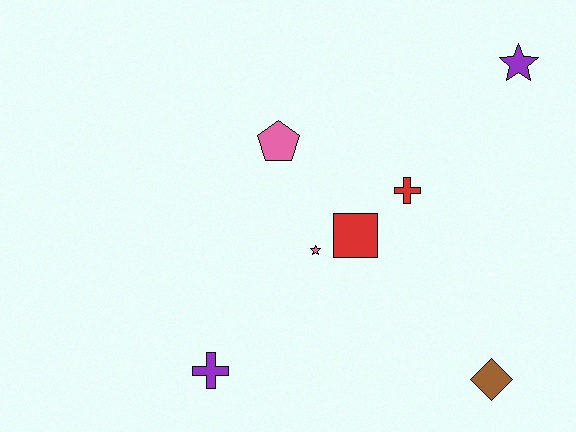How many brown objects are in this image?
There is 1 brown object.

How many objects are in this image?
There are 7 objects.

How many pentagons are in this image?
There is 1 pentagon.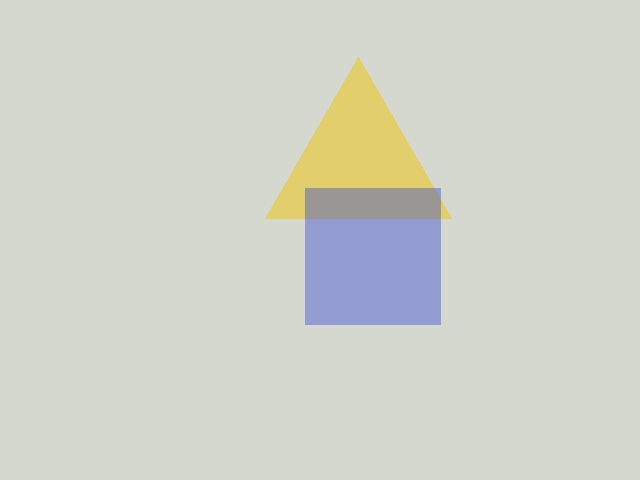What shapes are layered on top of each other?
The layered shapes are: a yellow triangle, a blue square.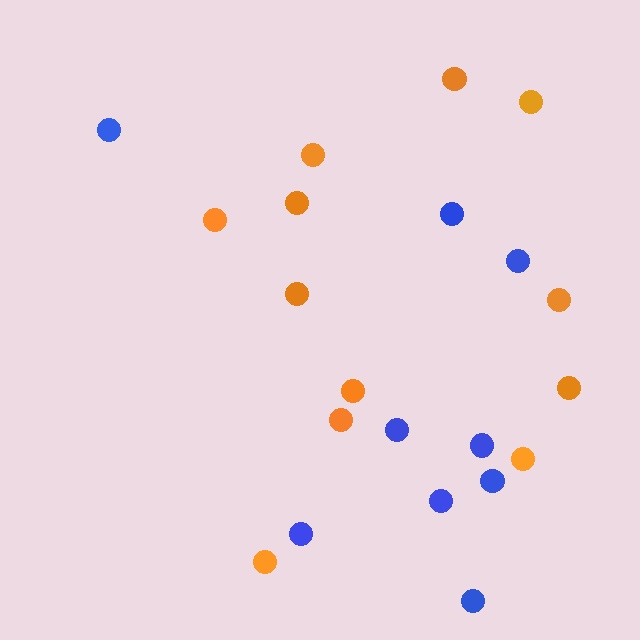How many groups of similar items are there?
There are 2 groups: one group of blue circles (9) and one group of orange circles (12).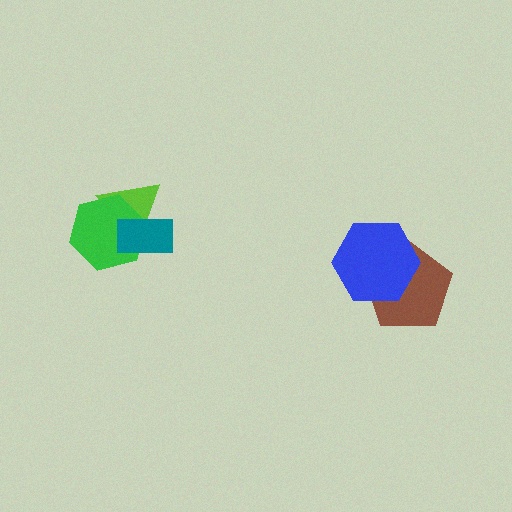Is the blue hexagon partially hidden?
No, no other shape covers it.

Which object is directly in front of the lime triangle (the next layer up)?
The green hexagon is directly in front of the lime triangle.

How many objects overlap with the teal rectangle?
2 objects overlap with the teal rectangle.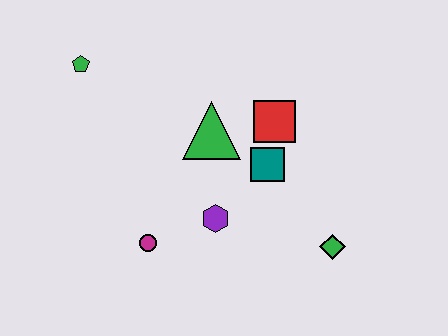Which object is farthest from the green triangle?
The green diamond is farthest from the green triangle.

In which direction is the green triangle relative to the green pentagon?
The green triangle is to the right of the green pentagon.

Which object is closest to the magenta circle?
The purple hexagon is closest to the magenta circle.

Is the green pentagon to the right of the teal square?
No